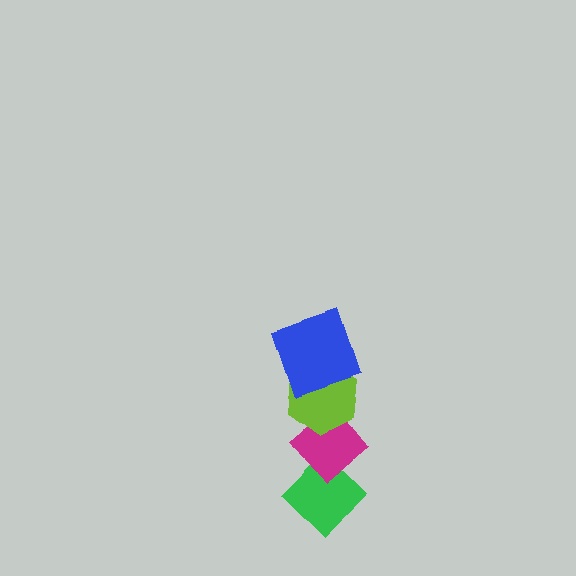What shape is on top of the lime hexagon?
The blue square is on top of the lime hexagon.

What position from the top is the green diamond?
The green diamond is 4th from the top.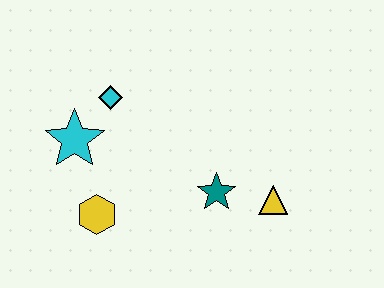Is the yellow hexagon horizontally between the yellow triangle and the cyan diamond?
No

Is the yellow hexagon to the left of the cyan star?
No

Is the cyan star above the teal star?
Yes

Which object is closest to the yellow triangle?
The teal star is closest to the yellow triangle.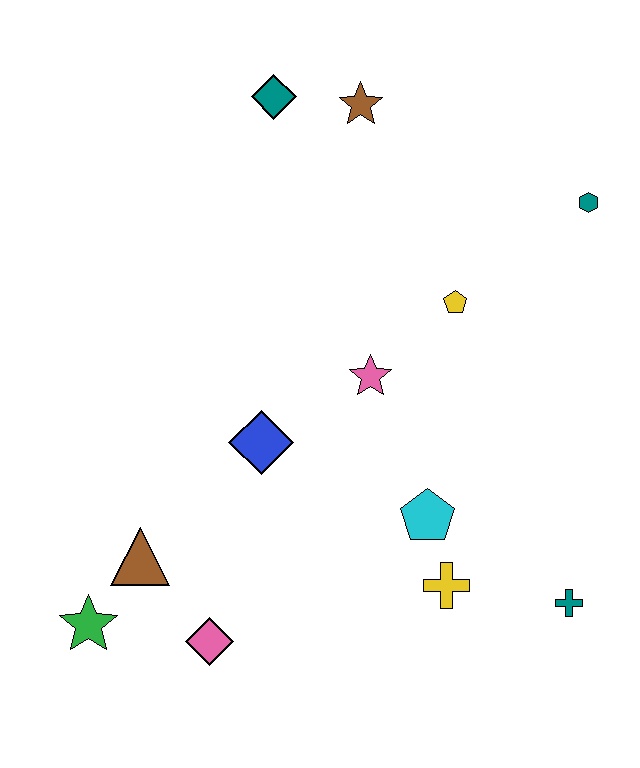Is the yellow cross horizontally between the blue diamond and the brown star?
No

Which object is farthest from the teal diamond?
The teal cross is farthest from the teal diamond.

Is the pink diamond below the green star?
Yes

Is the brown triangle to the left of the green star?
No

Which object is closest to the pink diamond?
The brown triangle is closest to the pink diamond.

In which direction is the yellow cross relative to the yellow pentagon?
The yellow cross is below the yellow pentagon.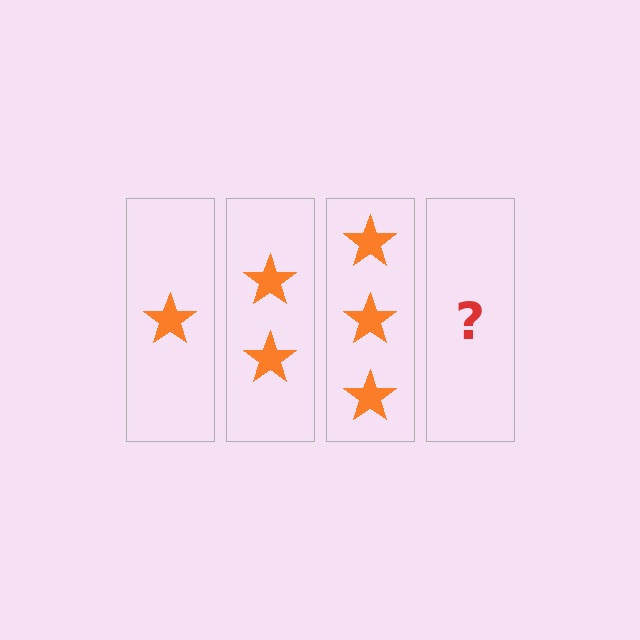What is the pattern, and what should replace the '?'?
The pattern is that each step adds one more star. The '?' should be 4 stars.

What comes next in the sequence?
The next element should be 4 stars.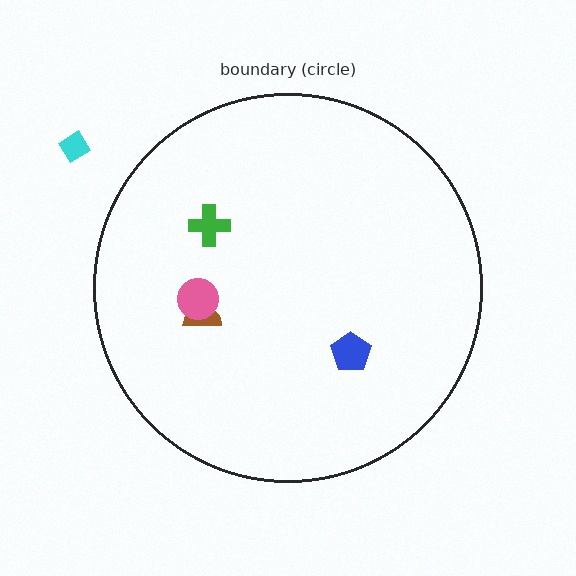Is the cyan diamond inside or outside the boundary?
Outside.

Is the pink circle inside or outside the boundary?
Inside.